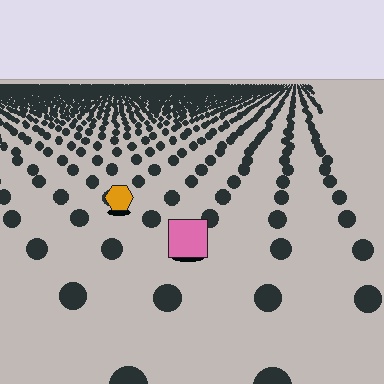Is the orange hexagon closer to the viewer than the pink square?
No. The pink square is closer — you can tell from the texture gradient: the ground texture is coarser near it.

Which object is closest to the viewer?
The pink square is closest. The texture marks near it are larger and more spread out.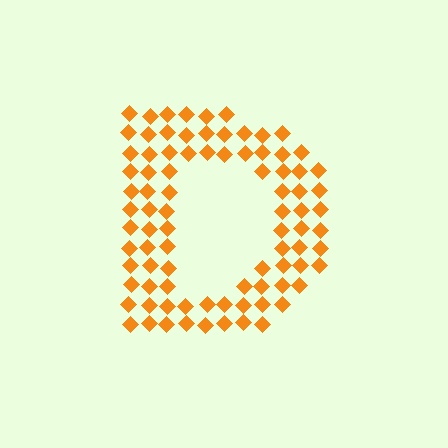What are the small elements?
The small elements are diamonds.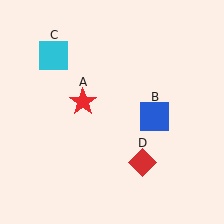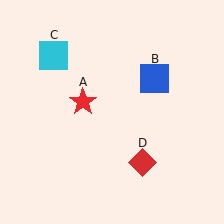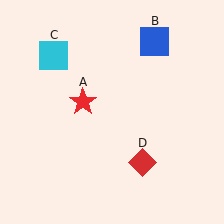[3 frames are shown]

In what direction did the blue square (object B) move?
The blue square (object B) moved up.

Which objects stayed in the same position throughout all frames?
Red star (object A) and cyan square (object C) and red diamond (object D) remained stationary.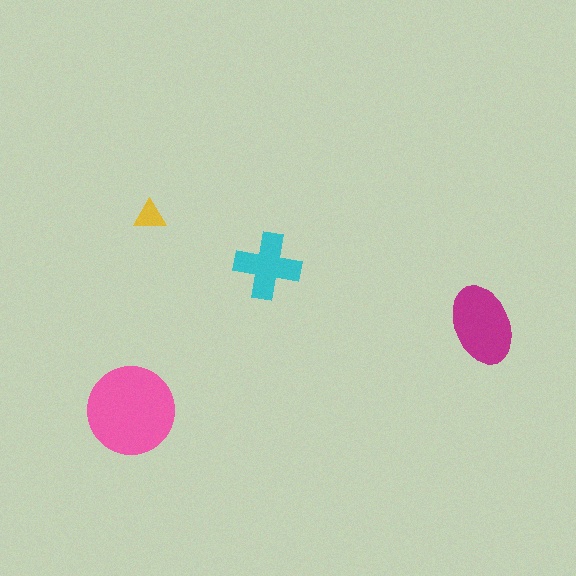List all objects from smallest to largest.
The yellow triangle, the cyan cross, the magenta ellipse, the pink circle.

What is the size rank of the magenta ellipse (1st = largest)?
2nd.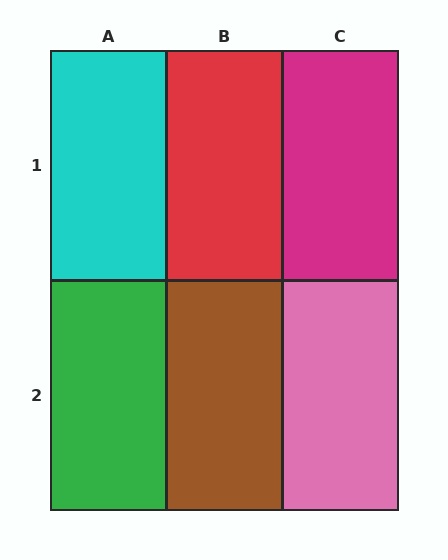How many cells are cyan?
1 cell is cyan.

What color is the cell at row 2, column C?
Pink.